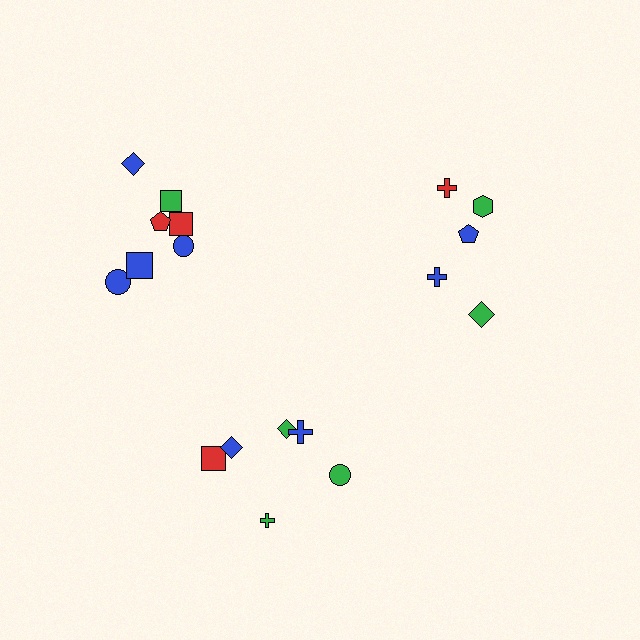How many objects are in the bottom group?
There are 6 objects.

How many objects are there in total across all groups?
There are 18 objects.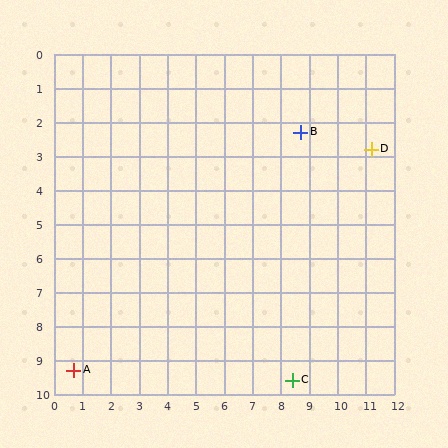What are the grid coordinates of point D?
Point D is at approximately (11.2, 2.8).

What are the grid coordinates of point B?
Point B is at approximately (8.7, 2.3).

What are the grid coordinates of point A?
Point A is at approximately (0.7, 9.3).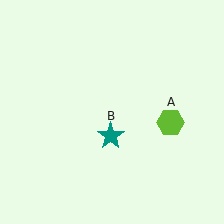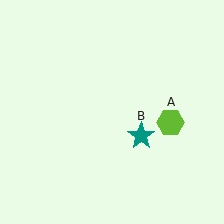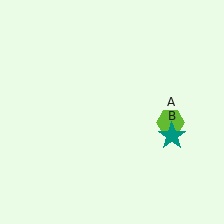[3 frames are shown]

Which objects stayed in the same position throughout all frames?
Lime hexagon (object A) remained stationary.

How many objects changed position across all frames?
1 object changed position: teal star (object B).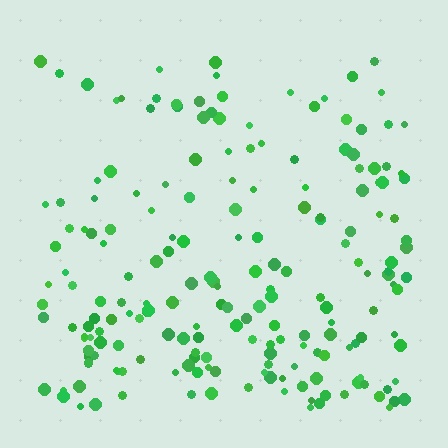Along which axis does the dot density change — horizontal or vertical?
Vertical.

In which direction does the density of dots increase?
From top to bottom, with the bottom side densest.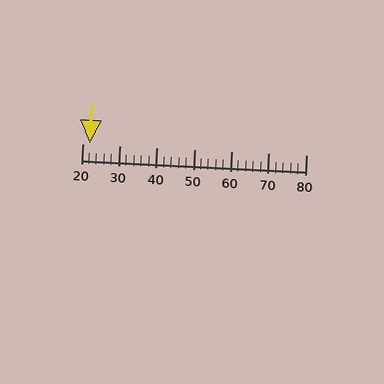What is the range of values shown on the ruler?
The ruler shows values from 20 to 80.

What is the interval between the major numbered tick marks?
The major tick marks are spaced 10 units apart.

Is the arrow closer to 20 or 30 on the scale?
The arrow is closer to 20.